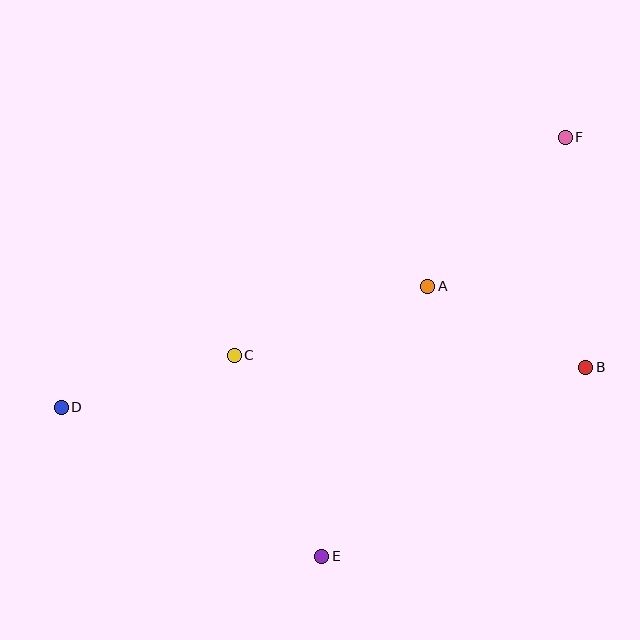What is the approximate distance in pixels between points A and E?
The distance between A and E is approximately 290 pixels.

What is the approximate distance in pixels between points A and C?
The distance between A and C is approximately 205 pixels.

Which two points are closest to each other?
Points A and B are closest to each other.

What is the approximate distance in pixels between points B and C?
The distance between B and C is approximately 351 pixels.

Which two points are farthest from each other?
Points D and F are farthest from each other.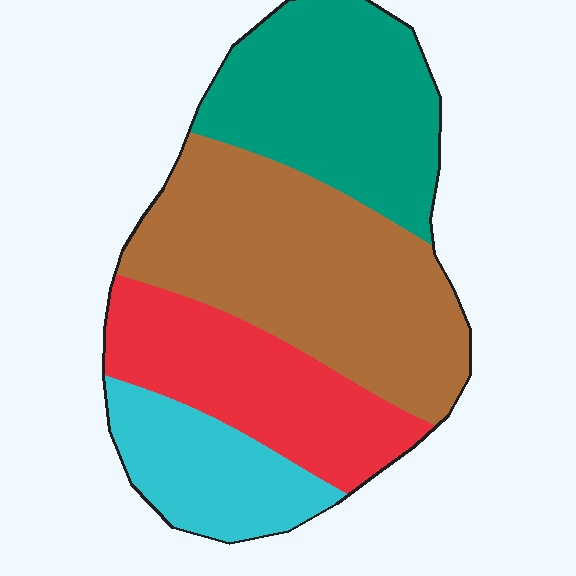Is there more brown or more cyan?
Brown.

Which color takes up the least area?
Cyan, at roughly 15%.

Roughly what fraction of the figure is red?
Red takes up less than a quarter of the figure.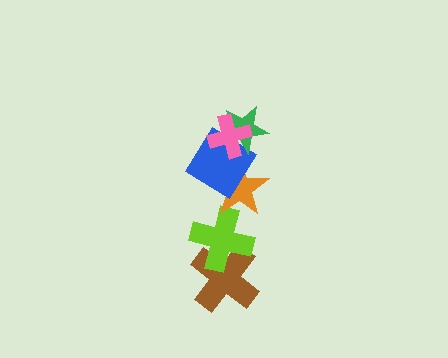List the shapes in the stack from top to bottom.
From top to bottom: the pink cross, the green star, the blue diamond, the orange star, the lime cross, the brown cross.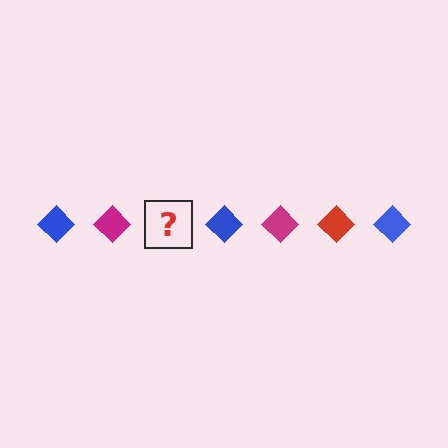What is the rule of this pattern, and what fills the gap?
The rule is that the pattern cycles through blue, magenta, red diamonds. The gap should be filled with a red diamond.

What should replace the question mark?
The question mark should be replaced with a red diamond.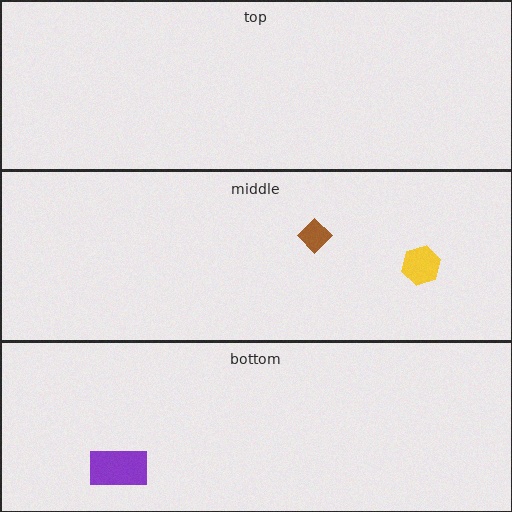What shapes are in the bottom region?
The purple rectangle.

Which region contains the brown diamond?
The middle region.